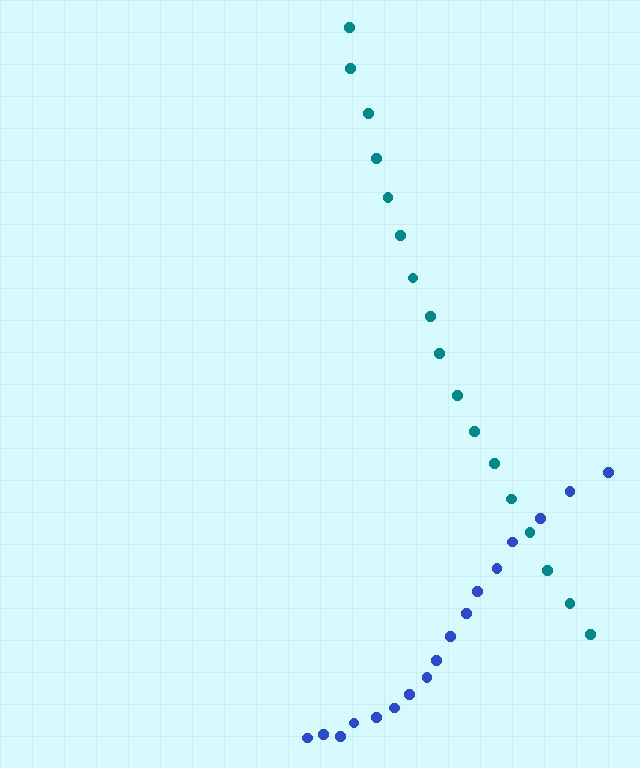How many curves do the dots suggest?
There are 2 distinct paths.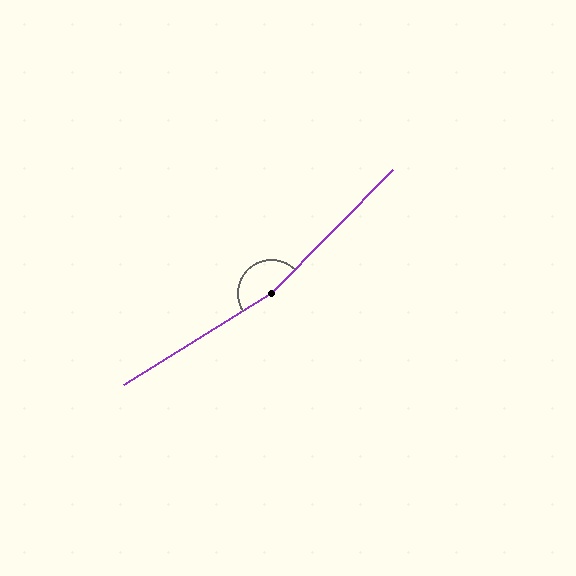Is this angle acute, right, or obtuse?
It is obtuse.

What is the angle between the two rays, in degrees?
Approximately 166 degrees.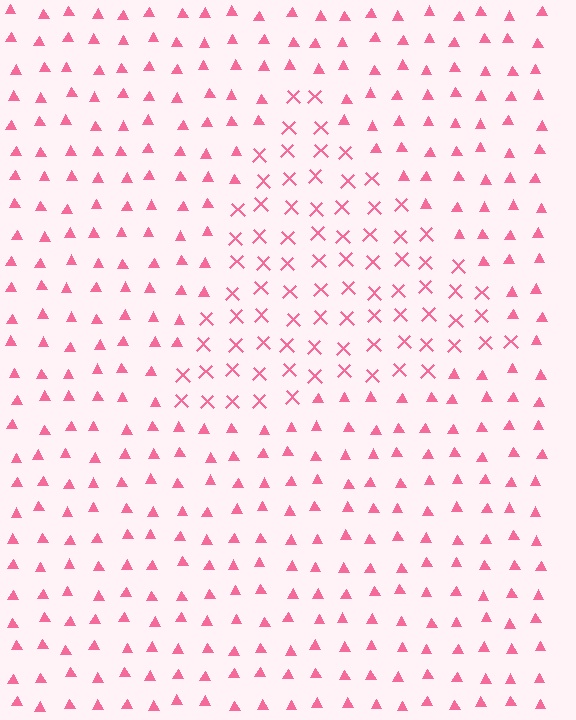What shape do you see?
I see a triangle.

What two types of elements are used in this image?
The image uses X marks inside the triangle region and triangles outside it.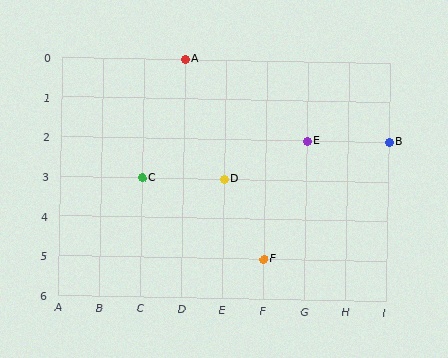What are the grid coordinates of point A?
Point A is at grid coordinates (D, 0).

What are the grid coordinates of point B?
Point B is at grid coordinates (I, 2).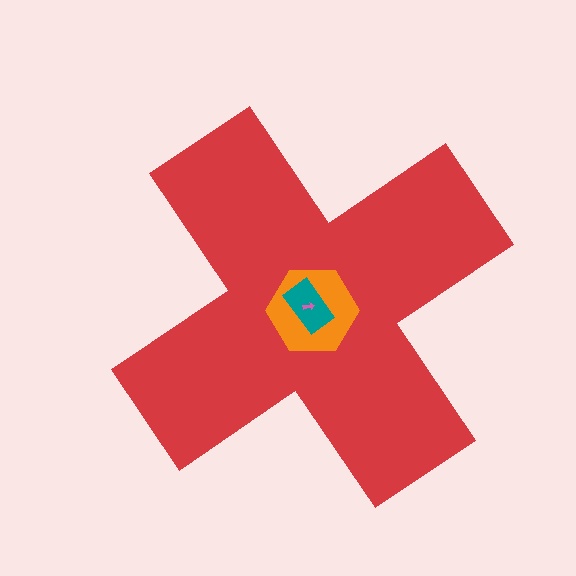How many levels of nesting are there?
4.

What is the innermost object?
The pink arrow.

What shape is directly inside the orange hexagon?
The teal rectangle.